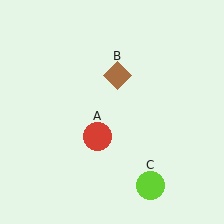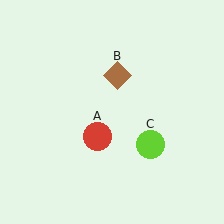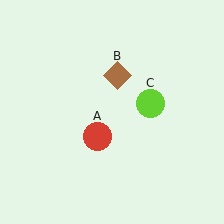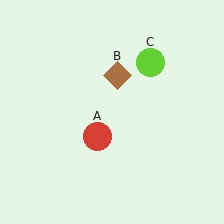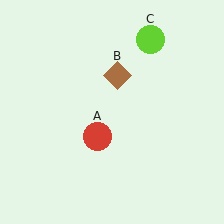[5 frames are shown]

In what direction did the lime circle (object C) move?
The lime circle (object C) moved up.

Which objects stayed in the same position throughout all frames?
Red circle (object A) and brown diamond (object B) remained stationary.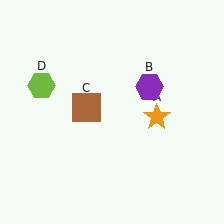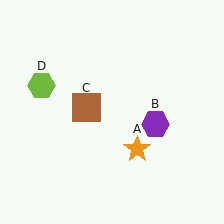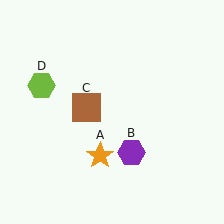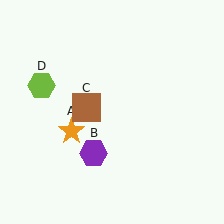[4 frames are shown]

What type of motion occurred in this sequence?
The orange star (object A), purple hexagon (object B) rotated clockwise around the center of the scene.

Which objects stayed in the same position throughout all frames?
Brown square (object C) and lime hexagon (object D) remained stationary.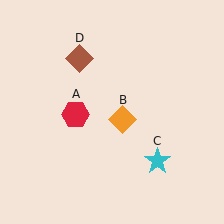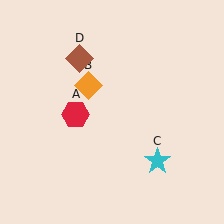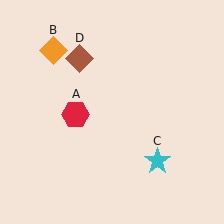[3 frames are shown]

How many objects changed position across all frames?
1 object changed position: orange diamond (object B).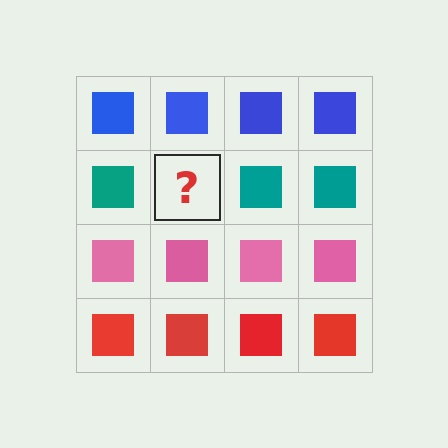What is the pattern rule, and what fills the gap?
The rule is that each row has a consistent color. The gap should be filled with a teal square.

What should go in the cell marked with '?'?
The missing cell should contain a teal square.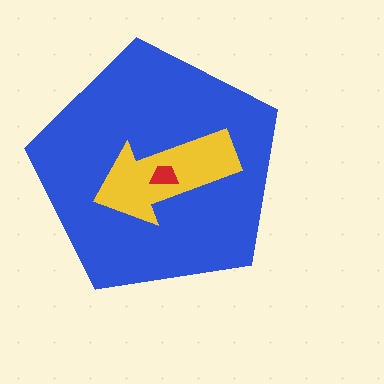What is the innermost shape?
The red trapezoid.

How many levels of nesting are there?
3.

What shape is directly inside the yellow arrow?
The red trapezoid.